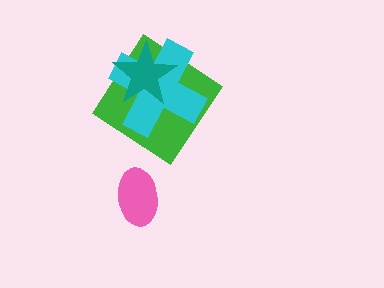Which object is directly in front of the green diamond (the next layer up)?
The cyan cross is directly in front of the green diamond.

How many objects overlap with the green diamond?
2 objects overlap with the green diamond.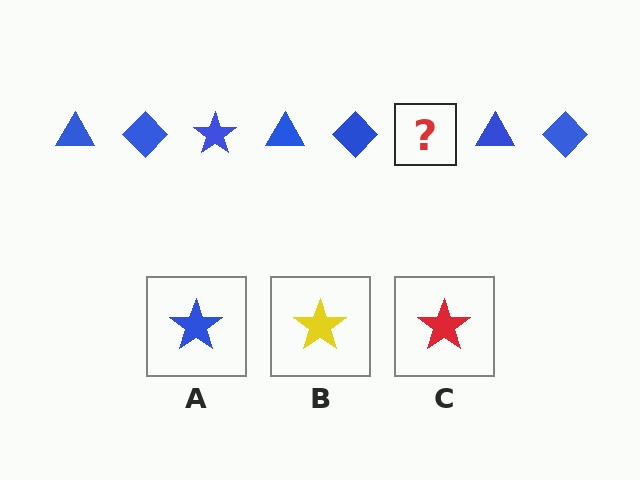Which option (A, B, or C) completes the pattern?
A.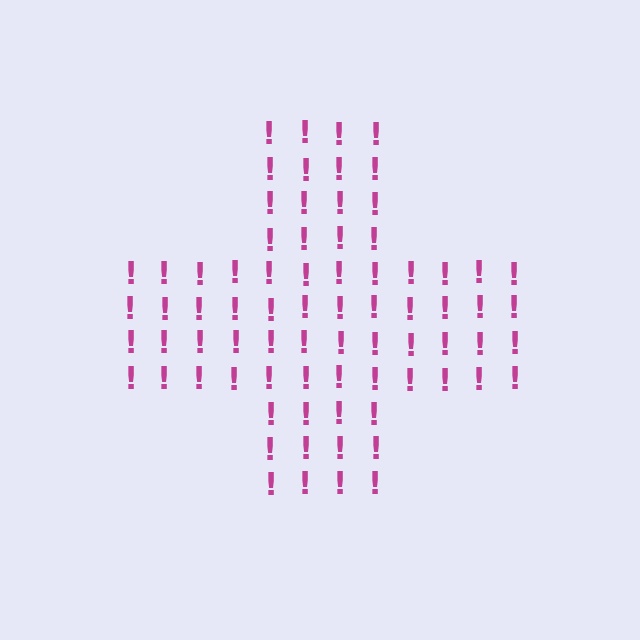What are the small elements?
The small elements are exclamation marks.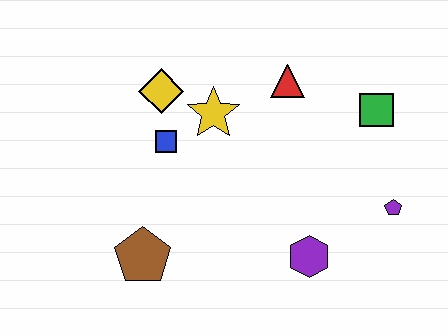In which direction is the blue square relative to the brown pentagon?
The blue square is above the brown pentagon.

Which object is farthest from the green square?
The brown pentagon is farthest from the green square.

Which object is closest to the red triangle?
The yellow star is closest to the red triangle.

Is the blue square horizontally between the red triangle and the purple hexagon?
No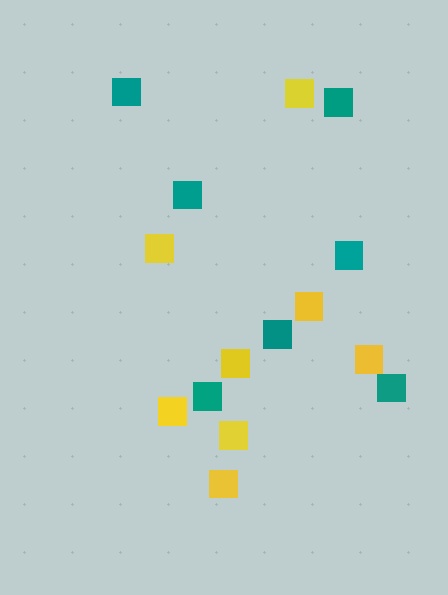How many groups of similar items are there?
There are 2 groups: one group of yellow squares (8) and one group of teal squares (7).